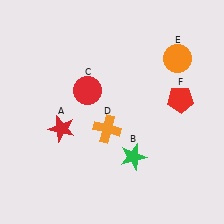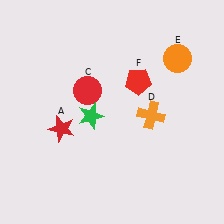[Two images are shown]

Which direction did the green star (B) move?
The green star (B) moved left.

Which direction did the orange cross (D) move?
The orange cross (D) moved right.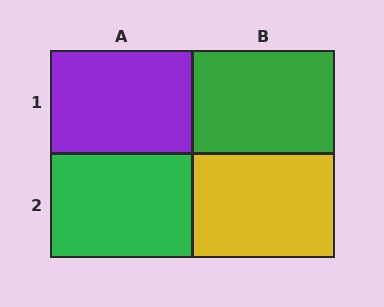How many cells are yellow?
1 cell is yellow.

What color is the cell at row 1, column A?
Purple.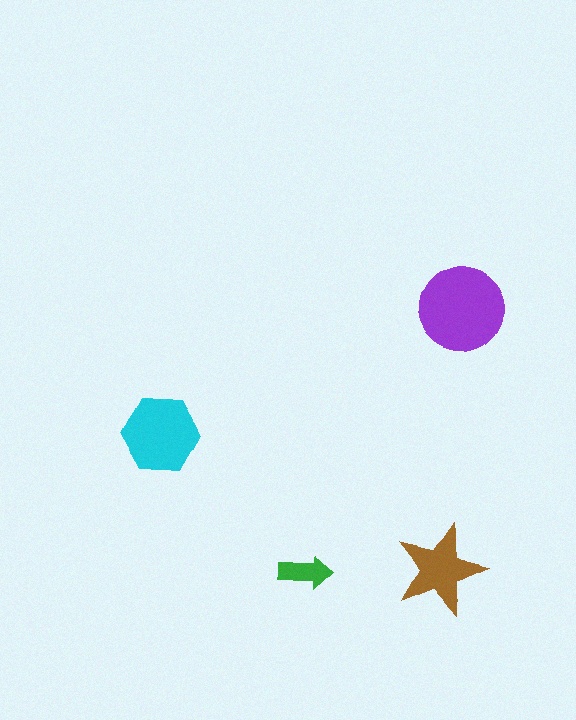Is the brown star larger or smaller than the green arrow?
Larger.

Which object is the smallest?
The green arrow.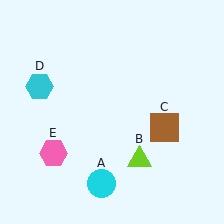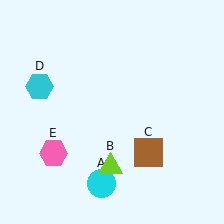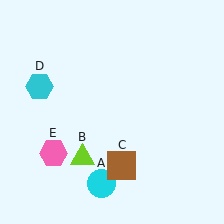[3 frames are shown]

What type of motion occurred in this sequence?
The lime triangle (object B), brown square (object C) rotated clockwise around the center of the scene.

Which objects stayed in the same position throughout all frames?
Cyan circle (object A) and cyan hexagon (object D) and pink hexagon (object E) remained stationary.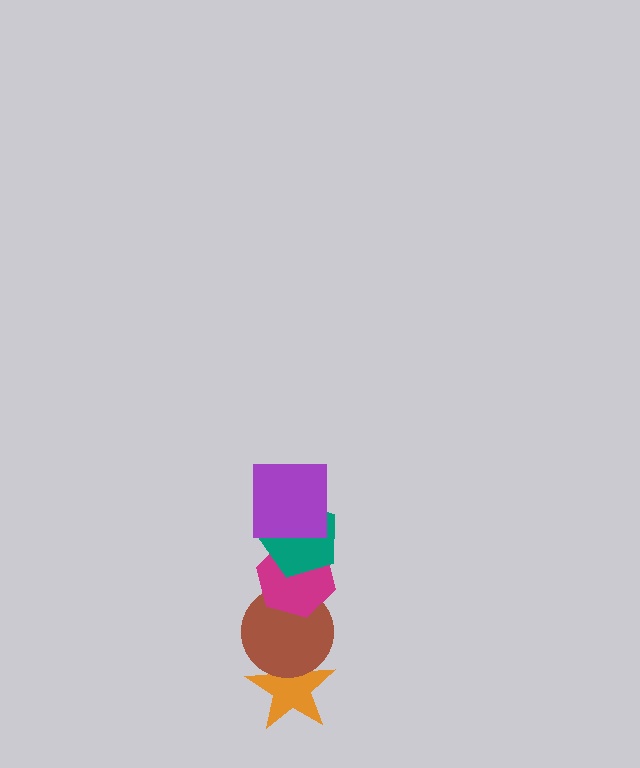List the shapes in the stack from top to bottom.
From top to bottom: the purple square, the teal pentagon, the magenta hexagon, the brown circle, the orange star.